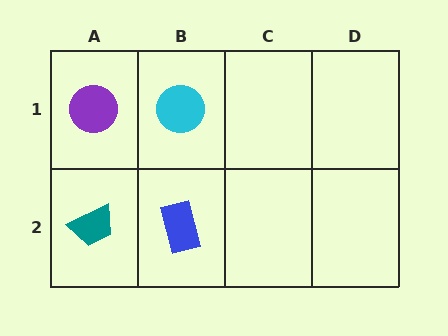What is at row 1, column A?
A purple circle.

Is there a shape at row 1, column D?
No, that cell is empty.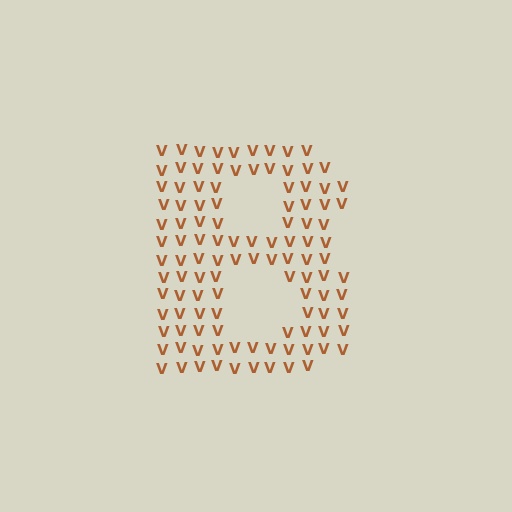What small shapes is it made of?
It is made of small letter V's.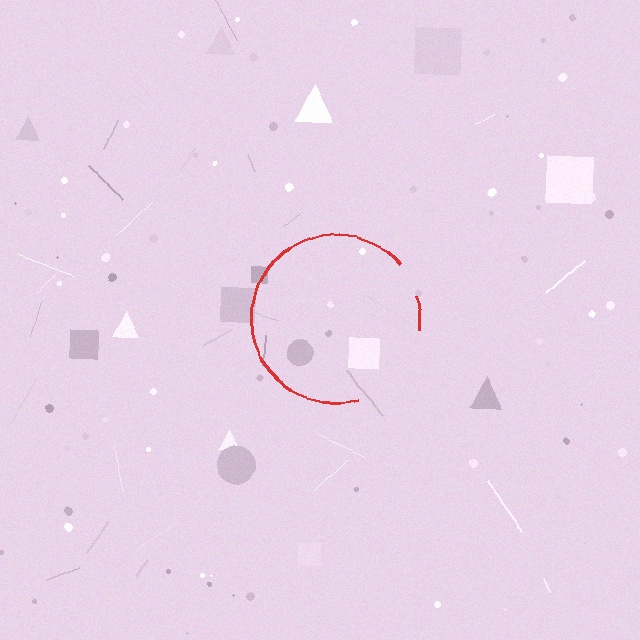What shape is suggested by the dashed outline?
The dashed outline suggests a circle.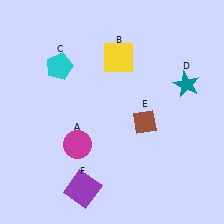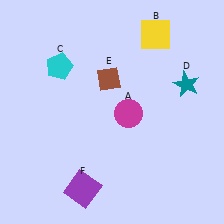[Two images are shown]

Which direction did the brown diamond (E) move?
The brown diamond (E) moved up.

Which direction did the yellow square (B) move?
The yellow square (B) moved right.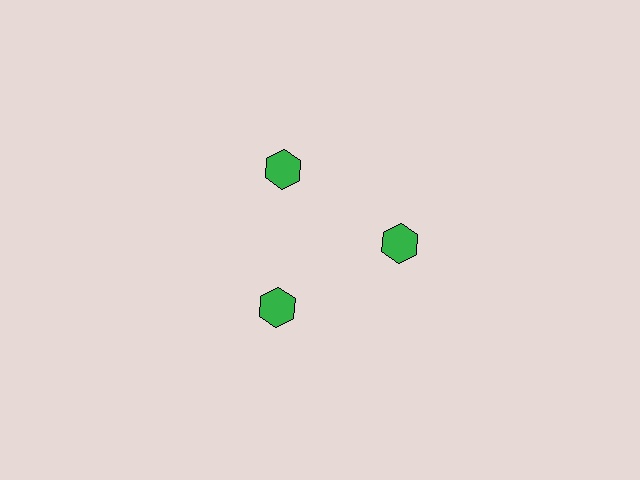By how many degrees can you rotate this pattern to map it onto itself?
The pattern maps onto itself every 120 degrees of rotation.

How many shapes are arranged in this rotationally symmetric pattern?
There are 3 shapes, arranged in 3 groups of 1.